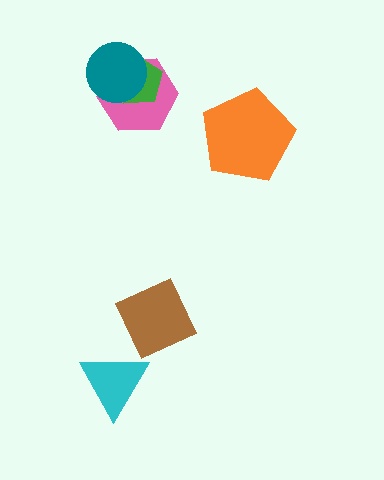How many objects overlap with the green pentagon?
2 objects overlap with the green pentagon.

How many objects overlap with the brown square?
0 objects overlap with the brown square.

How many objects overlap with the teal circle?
2 objects overlap with the teal circle.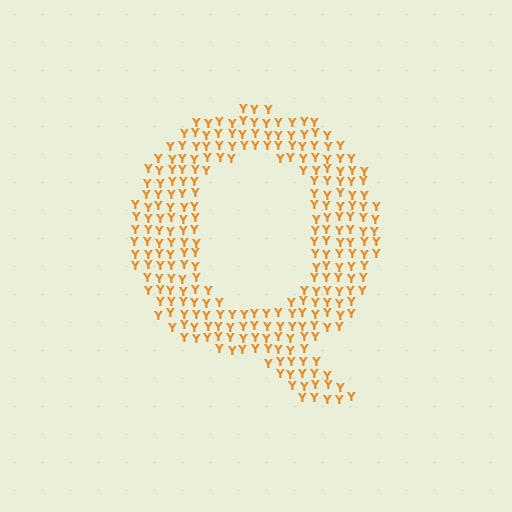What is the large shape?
The large shape is the letter Q.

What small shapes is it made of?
It is made of small letter Y's.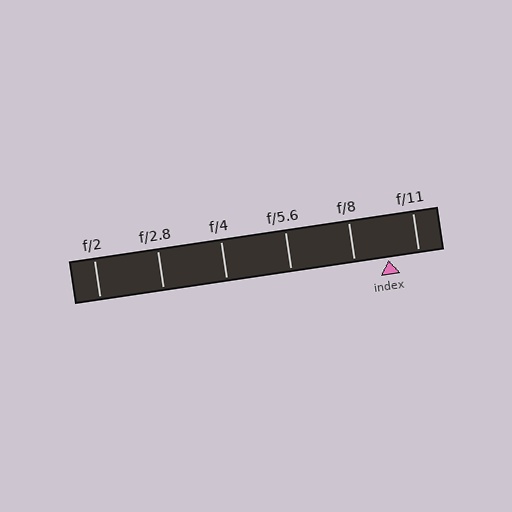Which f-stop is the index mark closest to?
The index mark is closest to f/11.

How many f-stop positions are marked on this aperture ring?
There are 6 f-stop positions marked.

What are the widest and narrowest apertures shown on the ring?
The widest aperture shown is f/2 and the narrowest is f/11.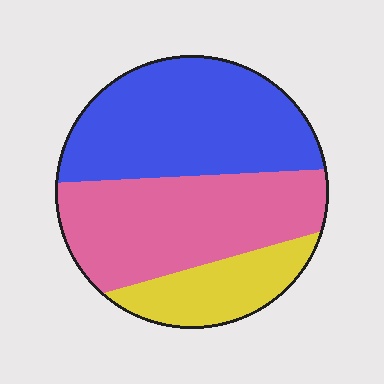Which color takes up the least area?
Yellow, at roughly 20%.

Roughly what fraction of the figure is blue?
Blue takes up about two fifths (2/5) of the figure.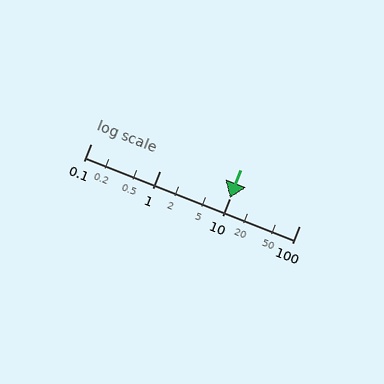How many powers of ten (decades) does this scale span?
The scale spans 3 decades, from 0.1 to 100.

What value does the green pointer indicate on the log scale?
The pointer indicates approximately 9.9.